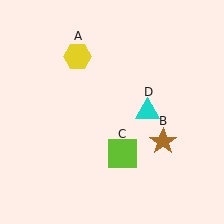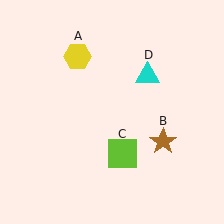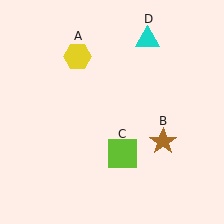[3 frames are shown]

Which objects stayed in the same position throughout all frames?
Yellow hexagon (object A) and brown star (object B) and lime square (object C) remained stationary.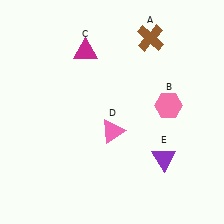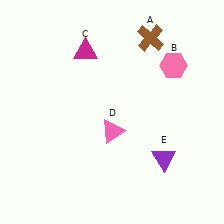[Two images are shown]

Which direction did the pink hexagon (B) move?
The pink hexagon (B) moved up.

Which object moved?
The pink hexagon (B) moved up.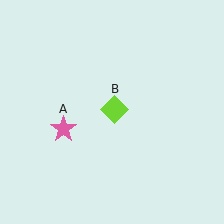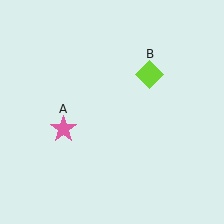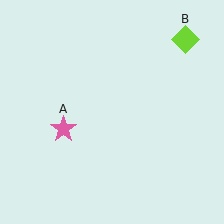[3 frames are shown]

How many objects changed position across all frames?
1 object changed position: lime diamond (object B).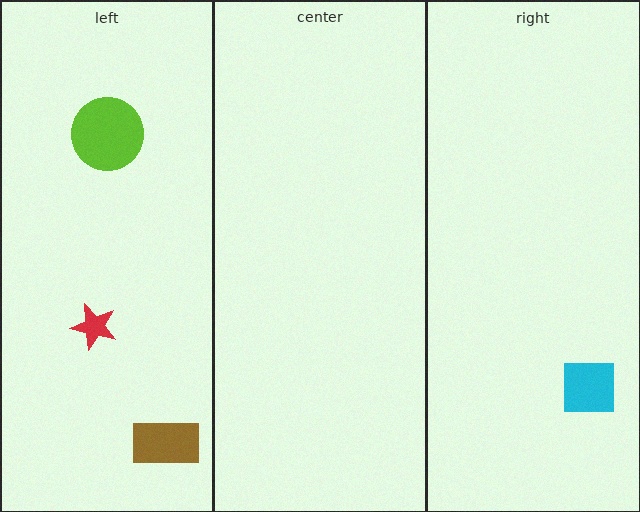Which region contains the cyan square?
The right region.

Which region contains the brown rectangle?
The left region.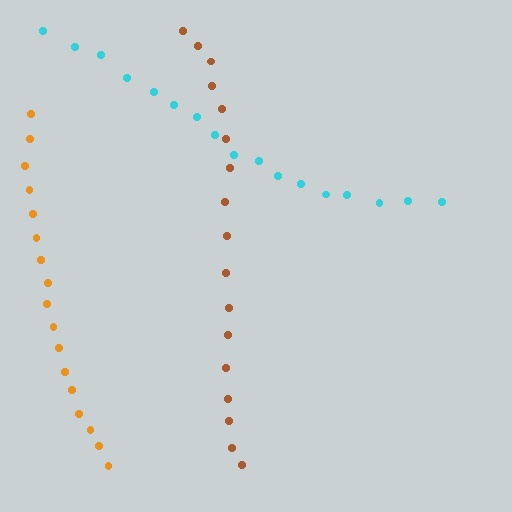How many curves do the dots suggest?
There are 3 distinct paths.